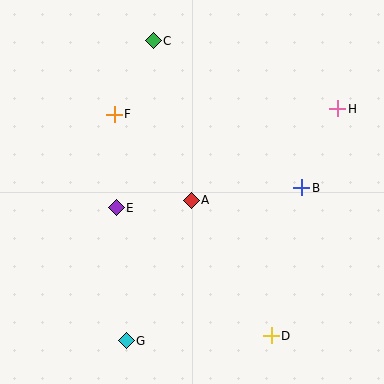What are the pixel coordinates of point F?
Point F is at (114, 114).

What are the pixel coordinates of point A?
Point A is at (191, 200).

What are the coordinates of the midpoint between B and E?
The midpoint between B and E is at (209, 198).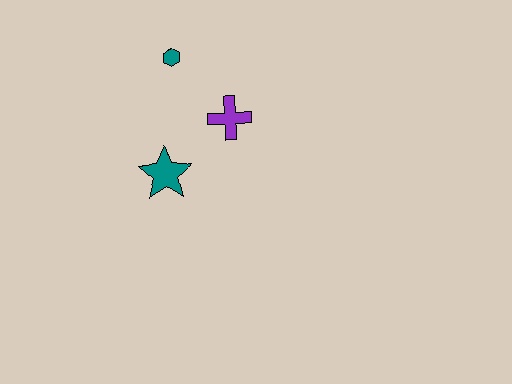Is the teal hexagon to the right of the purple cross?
No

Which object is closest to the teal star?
The purple cross is closest to the teal star.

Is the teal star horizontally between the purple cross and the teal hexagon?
No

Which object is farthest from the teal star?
The teal hexagon is farthest from the teal star.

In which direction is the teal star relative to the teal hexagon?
The teal star is below the teal hexagon.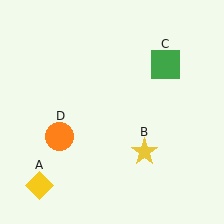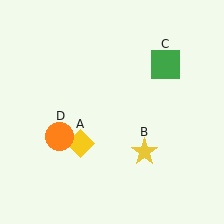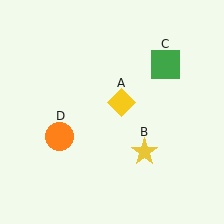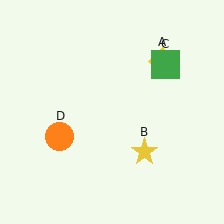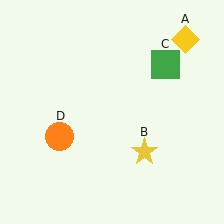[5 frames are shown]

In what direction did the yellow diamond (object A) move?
The yellow diamond (object A) moved up and to the right.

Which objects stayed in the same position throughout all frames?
Yellow star (object B) and green square (object C) and orange circle (object D) remained stationary.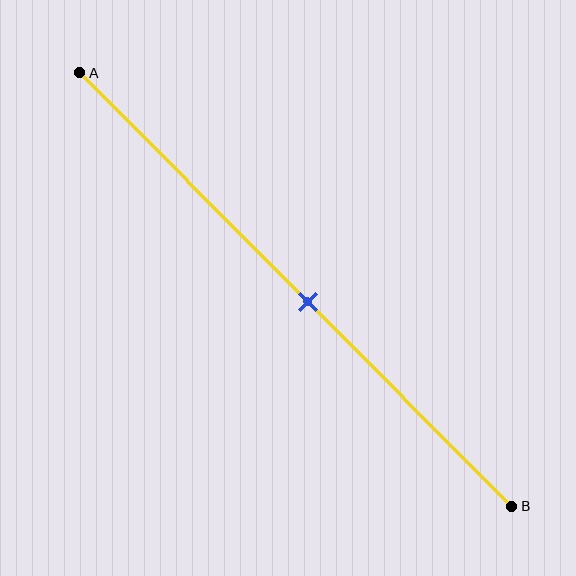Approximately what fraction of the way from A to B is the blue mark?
The blue mark is approximately 55% of the way from A to B.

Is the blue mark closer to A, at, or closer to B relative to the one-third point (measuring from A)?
The blue mark is closer to point B than the one-third point of segment AB.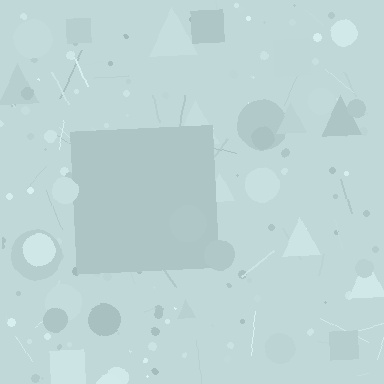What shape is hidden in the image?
A square is hidden in the image.